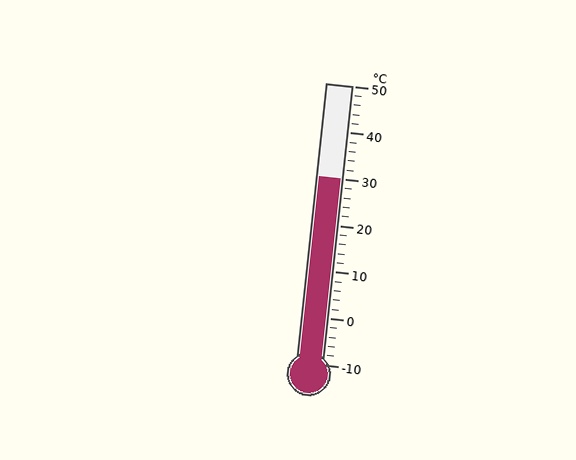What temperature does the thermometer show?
The thermometer shows approximately 30°C.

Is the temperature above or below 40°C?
The temperature is below 40°C.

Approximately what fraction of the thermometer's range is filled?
The thermometer is filled to approximately 65% of its range.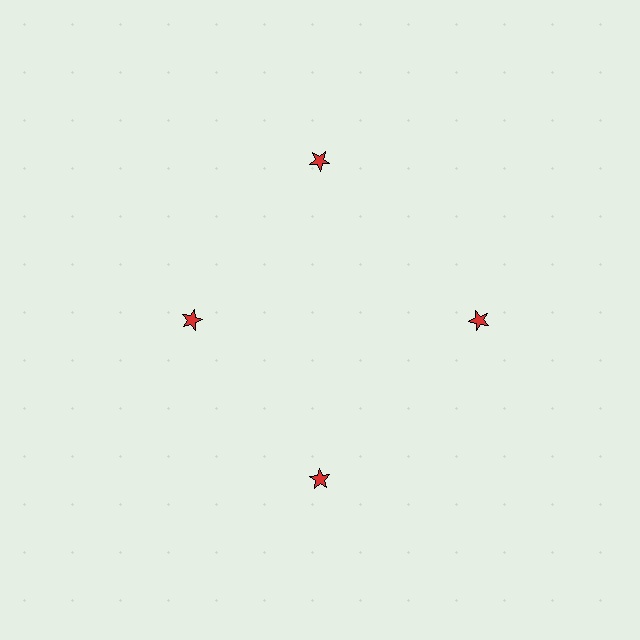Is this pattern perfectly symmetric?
No. The 4 red stars are arranged in a ring, but one element near the 9 o'clock position is pulled inward toward the center, breaking the 4-fold rotational symmetry.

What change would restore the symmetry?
The symmetry would be restored by moving it outward, back onto the ring so that all 4 stars sit at equal angles and equal distance from the center.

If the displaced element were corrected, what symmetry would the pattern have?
It would have 4-fold rotational symmetry — the pattern would map onto itself every 90 degrees.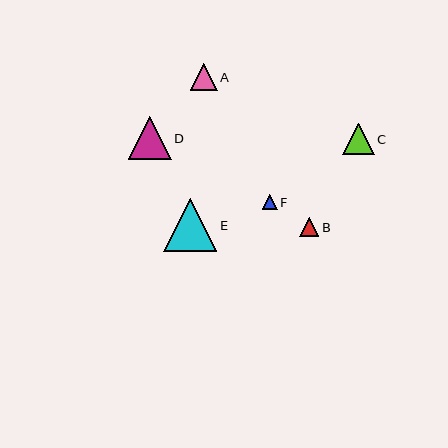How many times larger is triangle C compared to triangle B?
Triangle C is approximately 1.7 times the size of triangle B.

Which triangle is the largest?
Triangle E is the largest with a size of approximately 53 pixels.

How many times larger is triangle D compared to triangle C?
Triangle D is approximately 1.4 times the size of triangle C.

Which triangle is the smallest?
Triangle F is the smallest with a size of approximately 15 pixels.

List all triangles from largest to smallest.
From largest to smallest: E, D, C, A, B, F.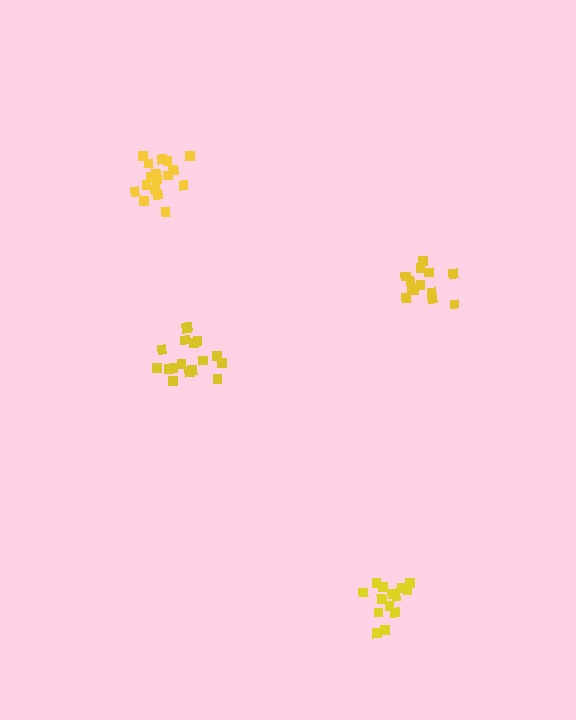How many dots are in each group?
Group 1: 14 dots, Group 2: 14 dots, Group 3: 17 dots, Group 4: 17 dots (62 total).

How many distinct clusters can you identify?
There are 4 distinct clusters.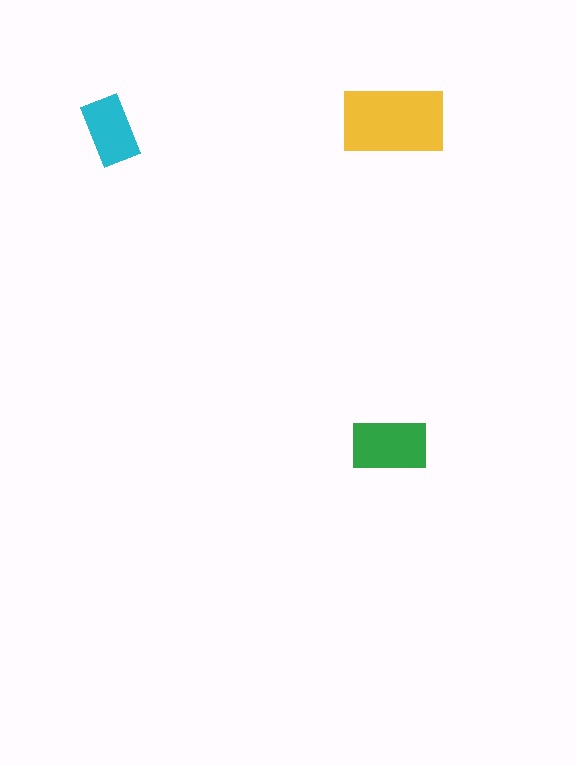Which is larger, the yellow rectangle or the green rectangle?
The yellow one.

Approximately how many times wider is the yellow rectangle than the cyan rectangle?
About 1.5 times wider.